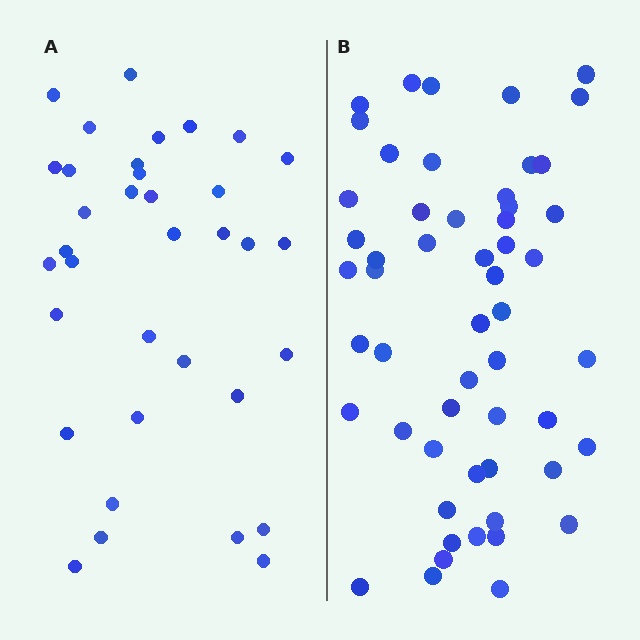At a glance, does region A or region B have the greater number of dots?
Region B (the right region) has more dots.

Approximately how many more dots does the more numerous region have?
Region B has approximately 20 more dots than region A.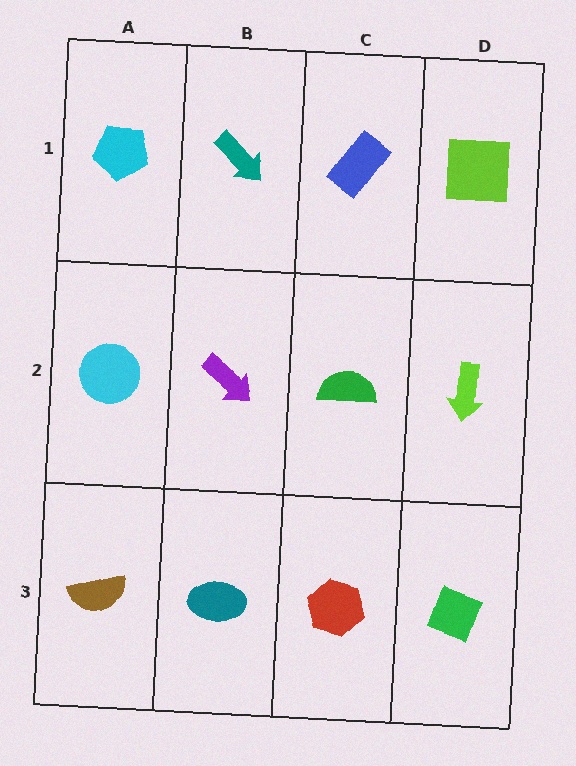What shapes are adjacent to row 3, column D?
A lime arrow (row 2, column D), a red hexagon (row 3, column C).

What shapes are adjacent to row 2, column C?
A blue rectangle (row 1, column C), a red hexagon (row 3, column C), a purple arrow (row 2, column B), a lime arrow (row 2, column D).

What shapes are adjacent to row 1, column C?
A green semicircle (row 2, column C), a teal arrow (row 1, column B), a lime square (row 1, column D).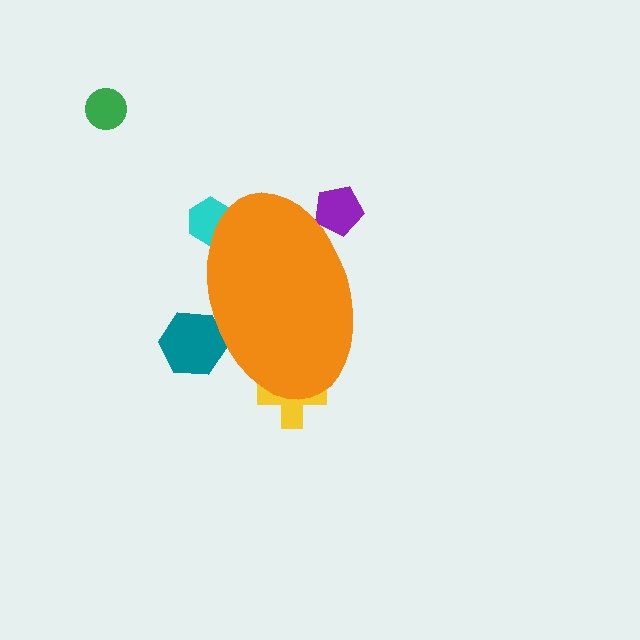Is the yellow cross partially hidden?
Yes, the yellow cross is partially hidden behind the orange ellipse.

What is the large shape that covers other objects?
An orange ellipse.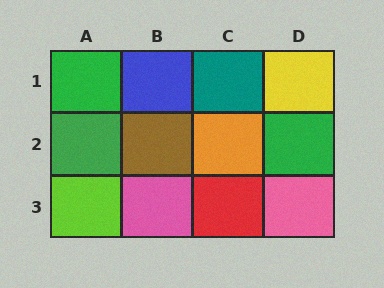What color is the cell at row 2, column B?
Brown.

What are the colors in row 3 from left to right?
Lime, pink, red, pink.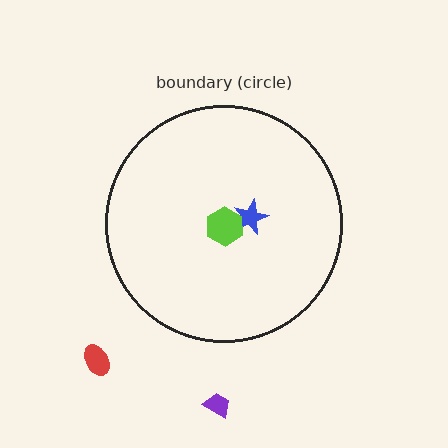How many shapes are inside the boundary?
2 inside, 2 outside.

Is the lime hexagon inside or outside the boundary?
Inside.